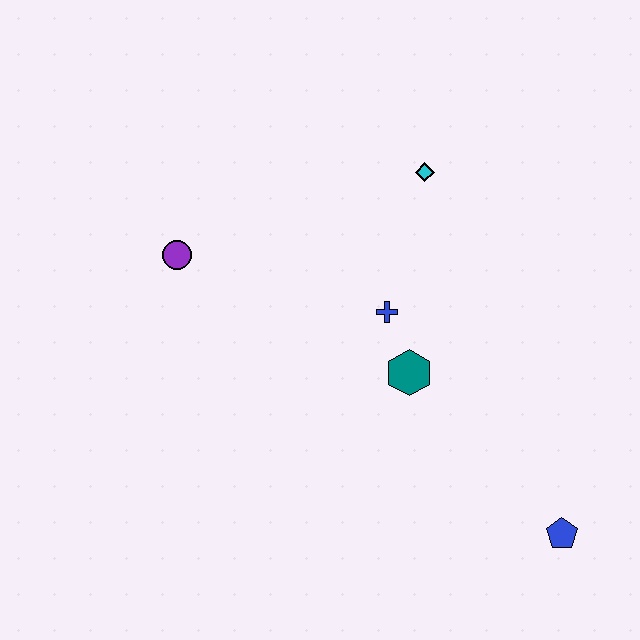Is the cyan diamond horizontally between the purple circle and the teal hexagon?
No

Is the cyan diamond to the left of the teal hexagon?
No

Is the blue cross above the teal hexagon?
Yes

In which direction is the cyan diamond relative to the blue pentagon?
The cyan diamond is above the blue pentagon.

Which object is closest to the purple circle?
The blue cross is closest to the purple circle.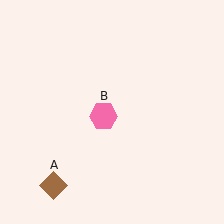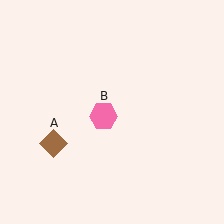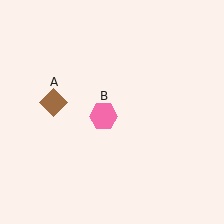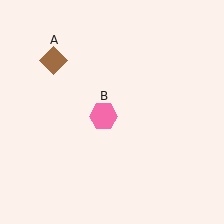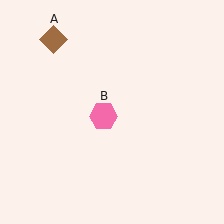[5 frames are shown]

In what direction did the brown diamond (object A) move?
The brown diamond (object A) moved up.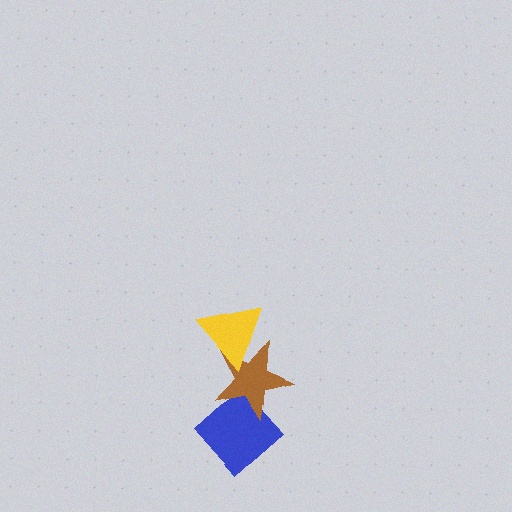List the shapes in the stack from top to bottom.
From top to bottom: the yellow triangle, the brown star, the blue diamond.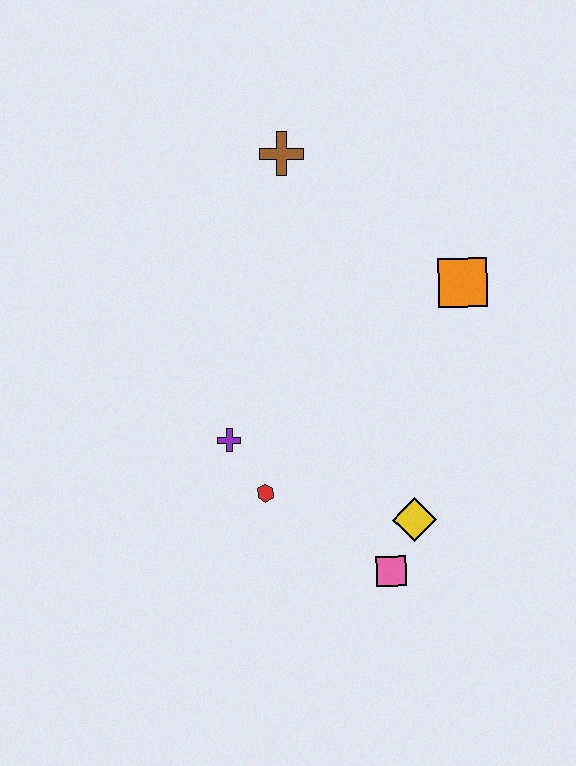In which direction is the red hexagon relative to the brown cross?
The red hexagon is below the brown cross.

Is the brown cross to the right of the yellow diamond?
No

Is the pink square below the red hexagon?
Yes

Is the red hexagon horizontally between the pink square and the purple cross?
Yes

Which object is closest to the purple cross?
The red hexagon is closest to the purple cross.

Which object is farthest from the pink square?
The brown cross is farthest from the pink square.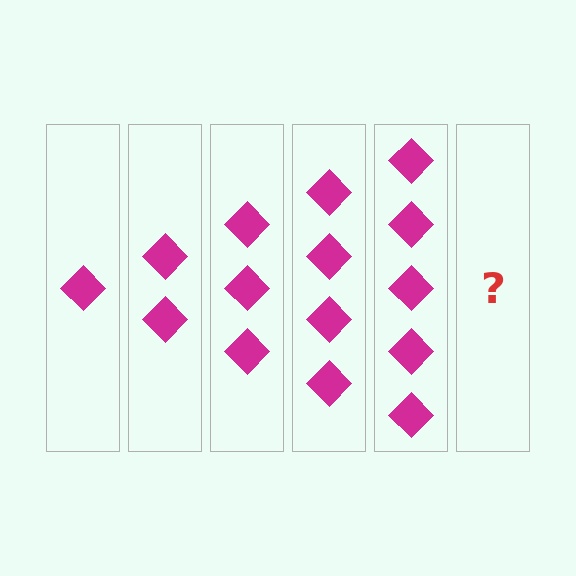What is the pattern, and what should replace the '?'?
The pattern is that each step adds one more diamond. The '?' should be 6 diamonds.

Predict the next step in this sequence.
The next step is 6 diamonds.